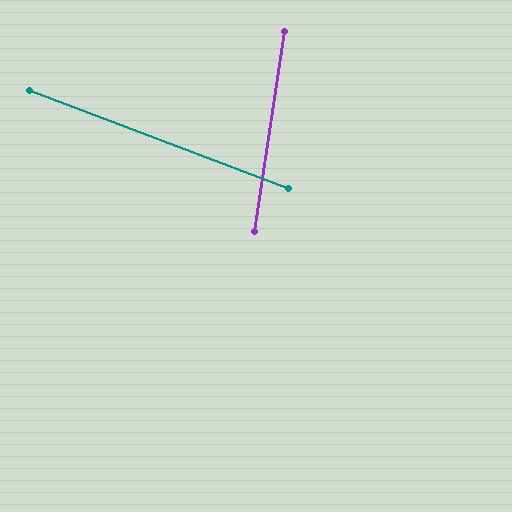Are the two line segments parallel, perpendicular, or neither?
Neither parallel nor perpendicular — they differ by about 78°.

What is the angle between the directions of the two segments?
Approximately 78 degrees.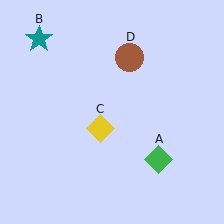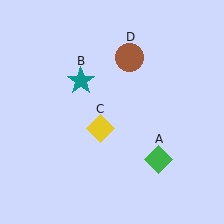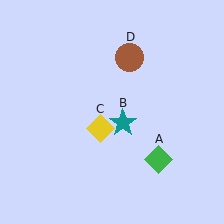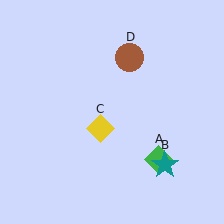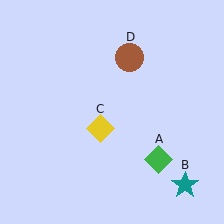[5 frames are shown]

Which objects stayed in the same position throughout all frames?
Green diamond (object A) and yellow diamond (object C) and brown circle (object D) remained stationary.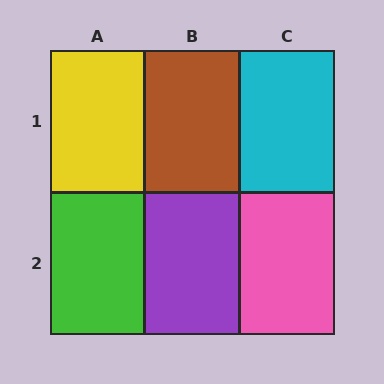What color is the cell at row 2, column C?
Pink.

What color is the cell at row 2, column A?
Green.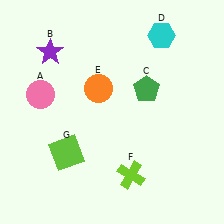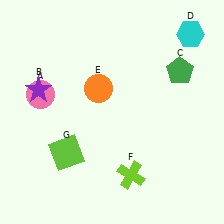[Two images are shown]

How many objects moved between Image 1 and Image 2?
3 objects moved between the two images.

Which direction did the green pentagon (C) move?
The green pentagon (C) moved right.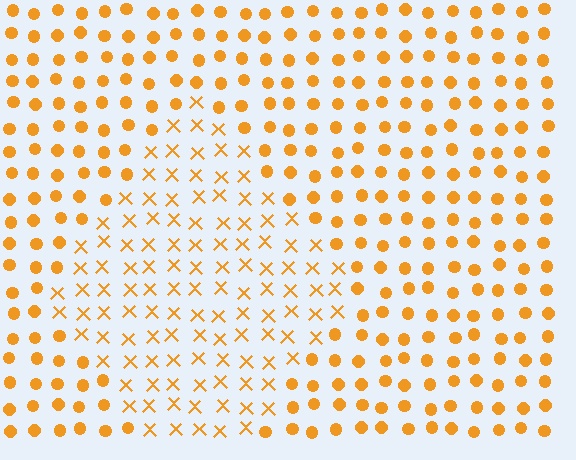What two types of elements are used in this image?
The image uses X marks inside the diamond region and circles outside it.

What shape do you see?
I see a diamond.